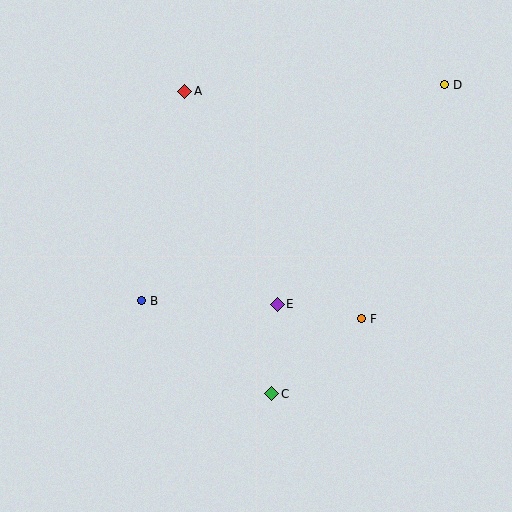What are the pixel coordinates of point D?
Point D is at (444, 85).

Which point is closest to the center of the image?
Point E at (277, 304) is closest to the center.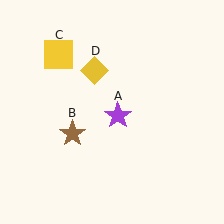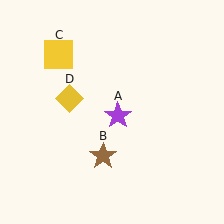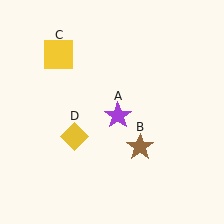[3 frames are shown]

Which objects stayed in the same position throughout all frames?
Purple star (object A) and yellow square (object C) remained stationary.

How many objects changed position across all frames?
2 objects changed position: brown star (object B), yellow diamond (object D).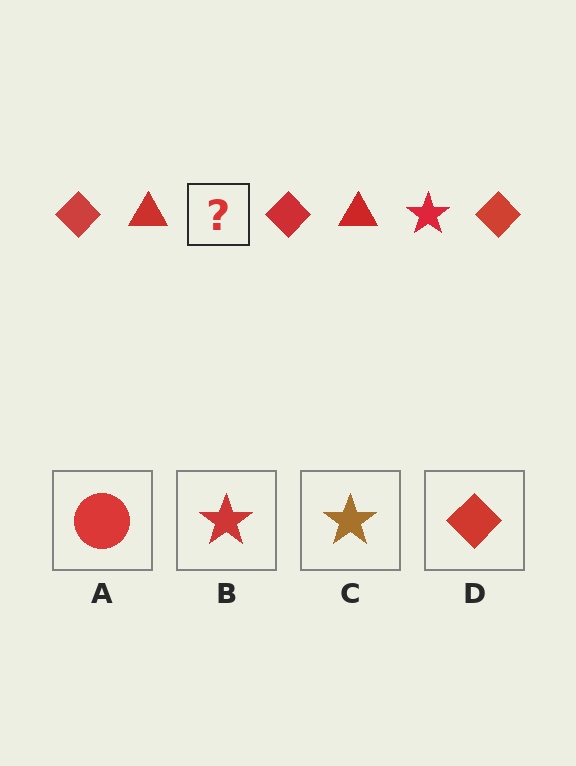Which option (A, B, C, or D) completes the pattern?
B.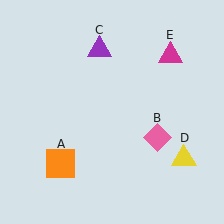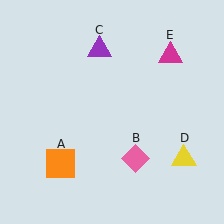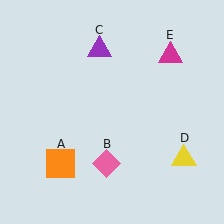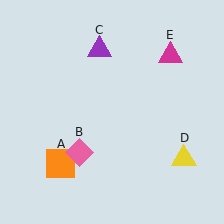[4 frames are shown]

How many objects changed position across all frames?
1 object changed position: pink diamond (object B).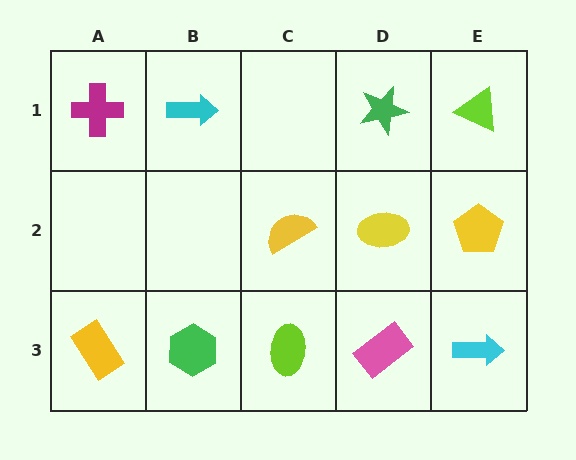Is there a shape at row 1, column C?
No, that cell is empty.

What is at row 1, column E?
A lime triangle.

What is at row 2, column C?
A yellow semicircle.